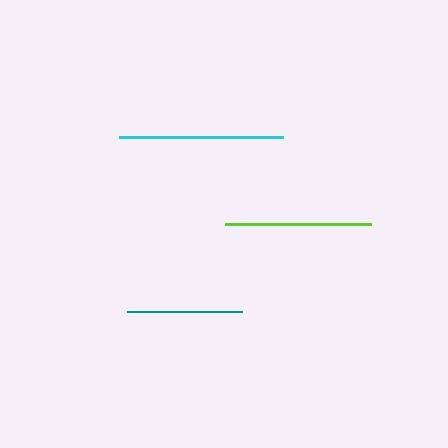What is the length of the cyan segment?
The cyan segment is approximately 164 pixels long.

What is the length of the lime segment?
The lime segment is approximately 146 pixels long.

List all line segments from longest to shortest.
From longest to shortest: cyan, lime, teal.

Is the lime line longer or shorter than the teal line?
The lime line is longer than the teal line.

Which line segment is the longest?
The cyan line is the longest at approximately 164 pixels.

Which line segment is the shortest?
The teal line is the shortest at approximately 115 pixels.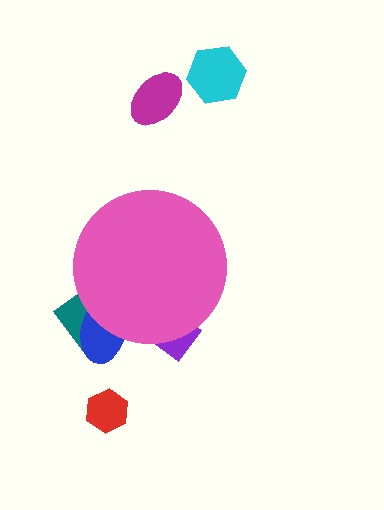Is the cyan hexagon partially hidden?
No, the cyan hexagon is fully visible.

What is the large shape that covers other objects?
A pink circle.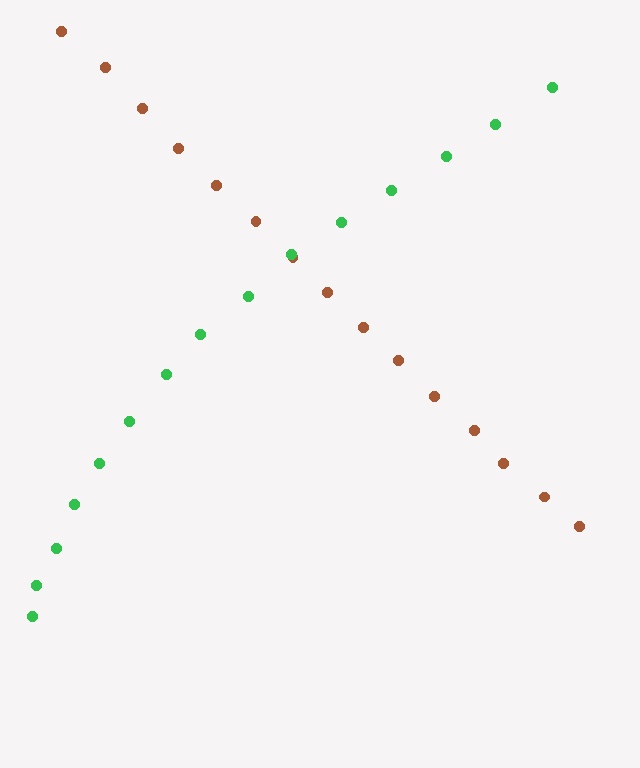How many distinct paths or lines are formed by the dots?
There are 2 distinct paths.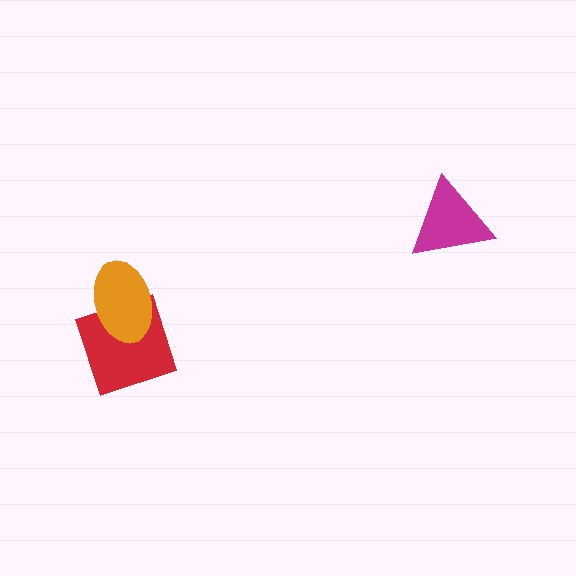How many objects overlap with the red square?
1 object overlaps with the red square.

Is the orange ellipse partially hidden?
No, no other shape covers it.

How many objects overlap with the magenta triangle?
0 objects overlap with the magenta triangle.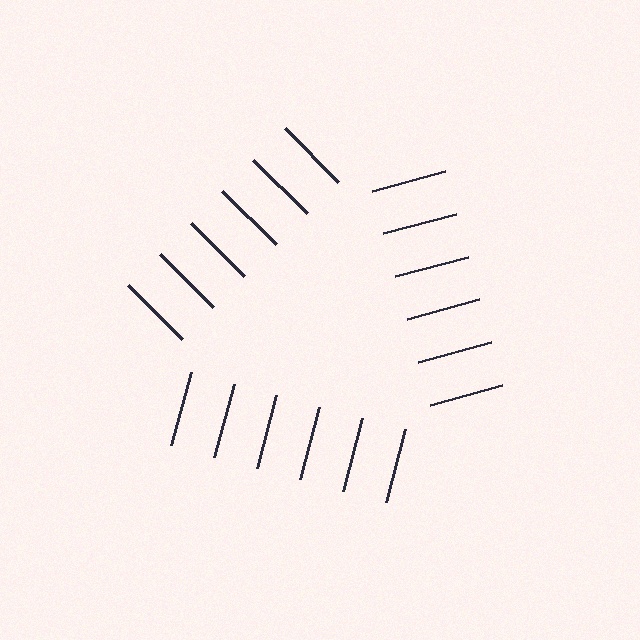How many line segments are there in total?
18 — 6 along each of the 3 edges.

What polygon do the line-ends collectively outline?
An illusory triangle — the line segments terminate on its edges but no continuous stroke is drawn.